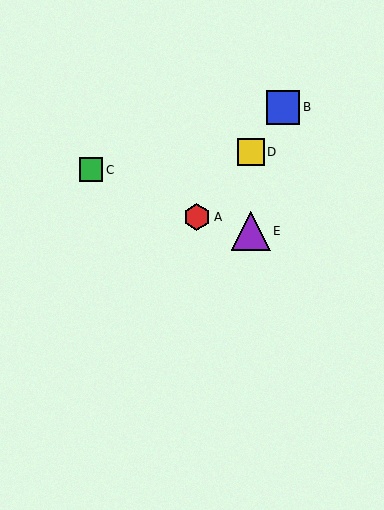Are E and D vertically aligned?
Yes, both are at x≈251.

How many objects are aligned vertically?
2 objects (D, E) are aligned vertically.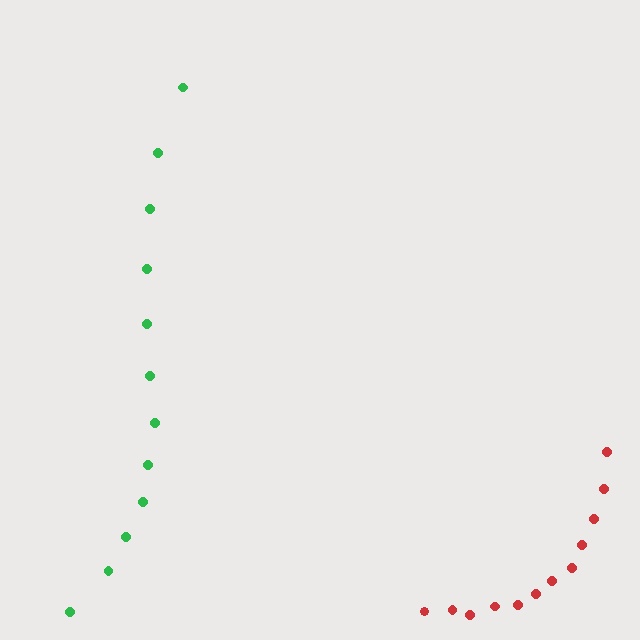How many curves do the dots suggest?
There are 2 distinct paths.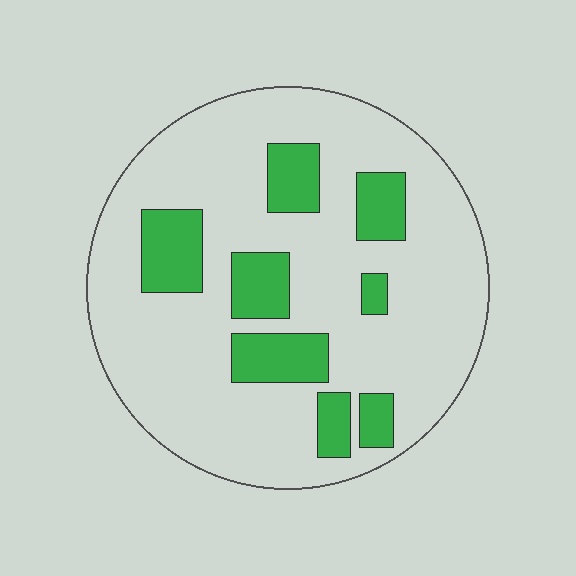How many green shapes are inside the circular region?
8.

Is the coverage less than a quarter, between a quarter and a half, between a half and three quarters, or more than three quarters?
Less than a quarter.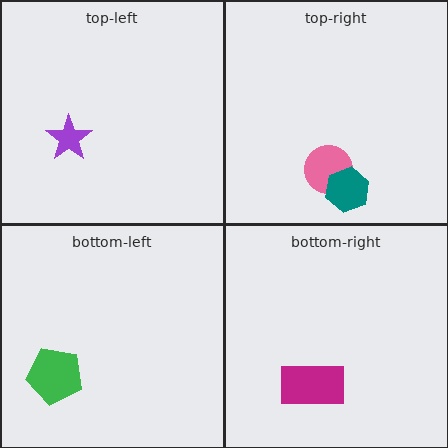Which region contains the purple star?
The top-left region.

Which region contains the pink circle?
The top-right region.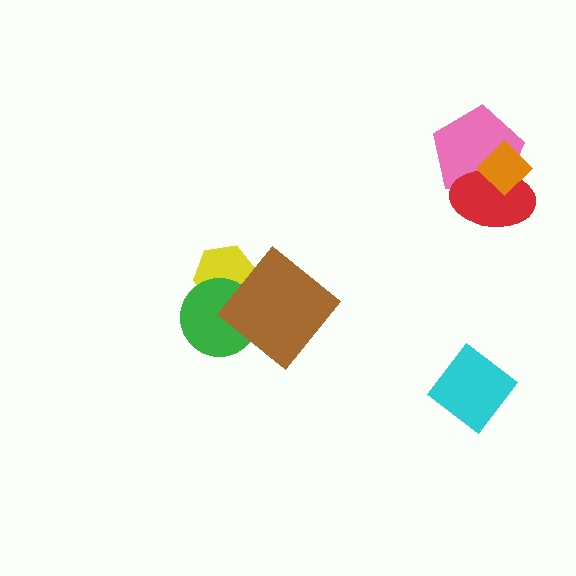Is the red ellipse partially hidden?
Yes, it is partially covered by another shape.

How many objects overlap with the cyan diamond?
0 objects overlap with the cyan diamond.